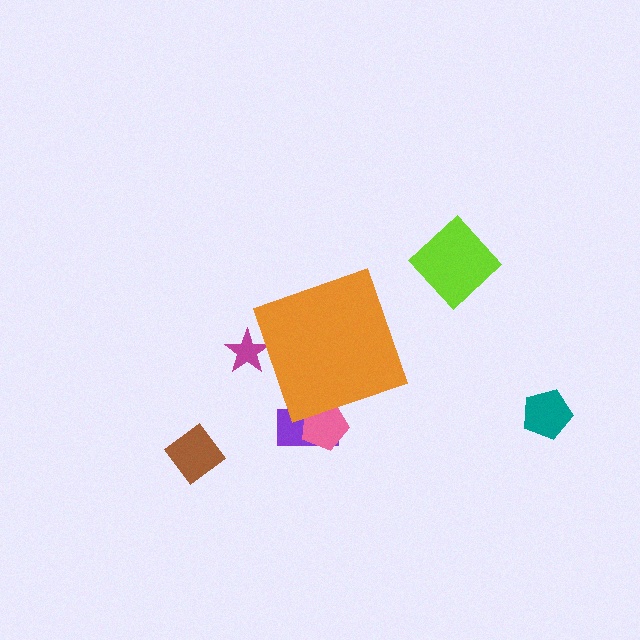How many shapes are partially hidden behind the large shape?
3 shapes are partially hidden.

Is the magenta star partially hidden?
Yes, the magenta star is partially hidden behind the orange diamond.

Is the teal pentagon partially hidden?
No, the teal pentagon is fully visible.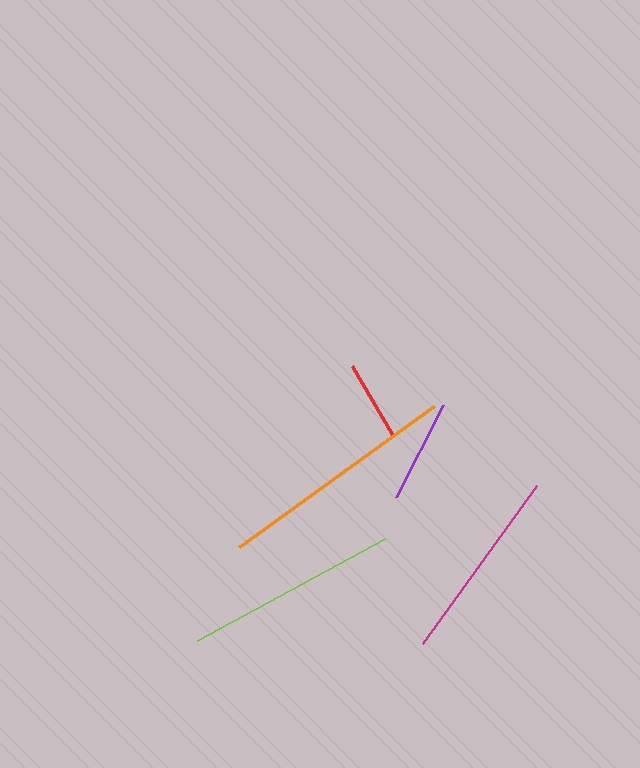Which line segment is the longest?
The orange line is the longest at approximately 240 pixels.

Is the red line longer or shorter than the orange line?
The orange line is longer than the red line.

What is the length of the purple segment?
The purple segment is approximately 103 pixels long.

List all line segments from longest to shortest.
From longest to shortest: orange, lime, magenta, purple, red.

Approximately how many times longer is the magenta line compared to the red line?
The magenta line is approximately 2.5 times the length of the red line.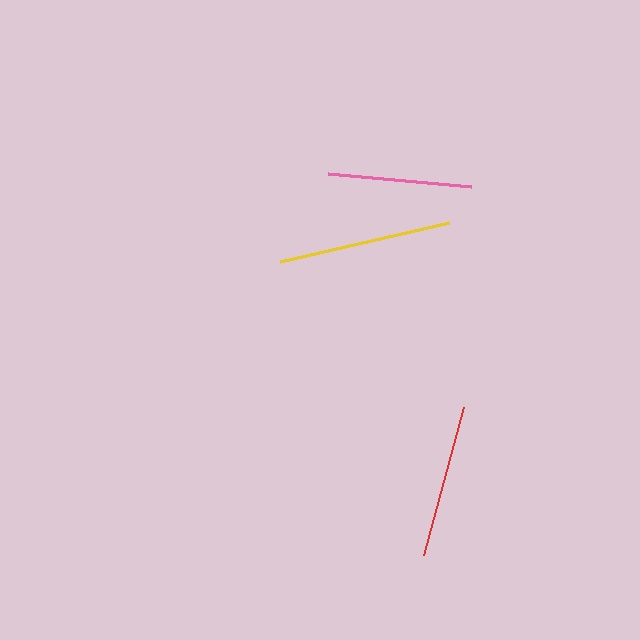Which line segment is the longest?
The yellow line is the longest at approximately 174 pixels.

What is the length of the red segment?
The red segment is approximately 153 pixels long.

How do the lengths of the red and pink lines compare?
The red and pink lines are approximately the same length.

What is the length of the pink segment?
The pink segment is approximately 144 pixels long.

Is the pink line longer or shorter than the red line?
The red line is longer than the pink line.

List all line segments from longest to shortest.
From longest to shortest: yellow, red, pink.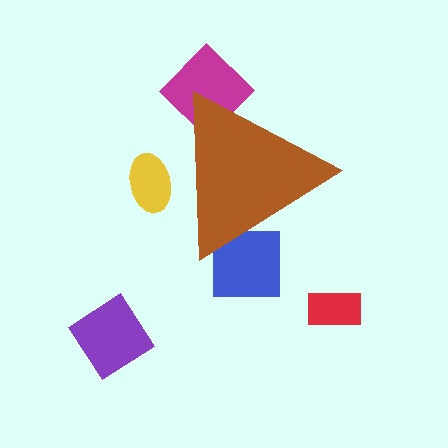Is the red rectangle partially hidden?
No, the red rectangle is fully visible.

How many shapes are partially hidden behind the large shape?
3 shapes are partially hidden.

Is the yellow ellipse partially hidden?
Yes, the yellow ellipse is partially hidden behind the brown triangle.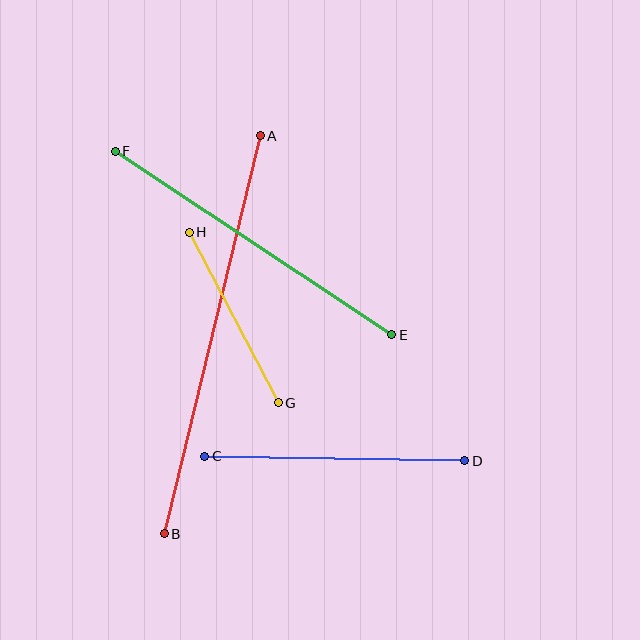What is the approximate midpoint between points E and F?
The midpoint is at approximately (254, 243) pixels.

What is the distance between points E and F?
The distance is approximately 332 pixels.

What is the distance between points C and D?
The distance is approximately 260 pixels.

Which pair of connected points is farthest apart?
Points A and B are farthest apart.